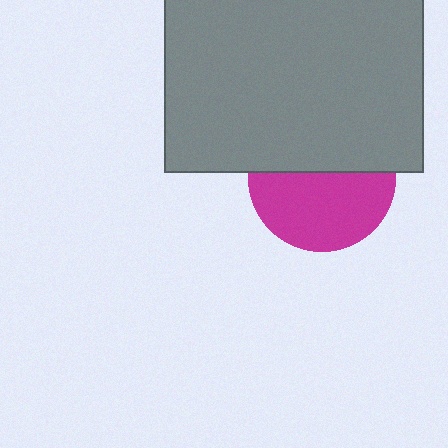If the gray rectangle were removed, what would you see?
You would see the complete magenta circle.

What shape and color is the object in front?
The object in front is a gray rectangle.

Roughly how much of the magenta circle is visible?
About half of it is visible (roughly 54%).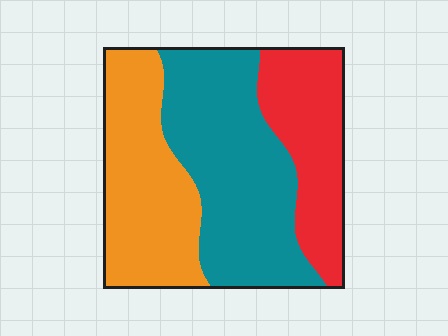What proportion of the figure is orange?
Orange covers 33% of the figure.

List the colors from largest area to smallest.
From largest to smallest: teal, orange, red.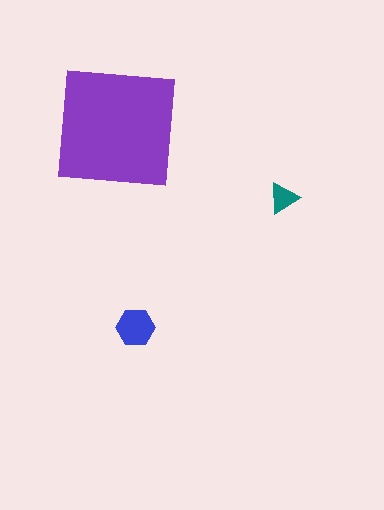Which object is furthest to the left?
The purple square is leftmost.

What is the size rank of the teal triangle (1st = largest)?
3rd.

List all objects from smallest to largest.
The teal triangle, the blue hexagon, the purple square.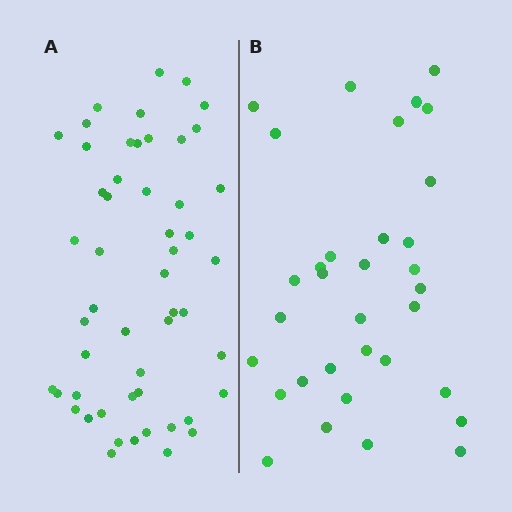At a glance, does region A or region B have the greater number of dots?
Region A (the left region) has more dots.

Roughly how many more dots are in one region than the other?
Region A has approximately 20 more dots than region B.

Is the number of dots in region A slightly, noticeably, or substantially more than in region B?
Region A has substantially more. The ratio is roughly 1.6 to 1.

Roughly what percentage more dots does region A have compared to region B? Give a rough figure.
About 60% more.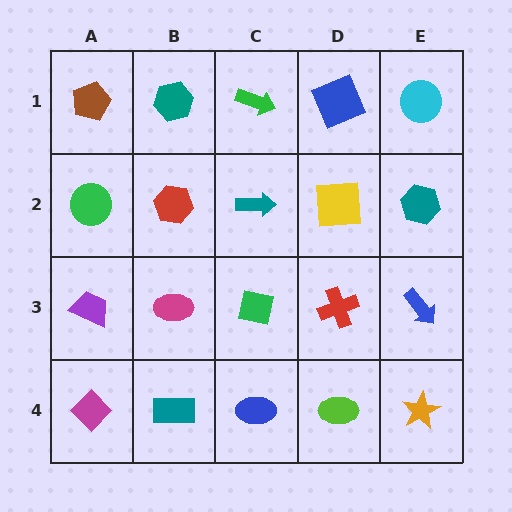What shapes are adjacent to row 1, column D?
A yellow square (row 2, column D), a green arrow (row 1, column C), a cyan circle (row 1, column E).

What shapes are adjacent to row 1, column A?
A green circle (row 2, column A), a teal hexagon (row 1, column B).